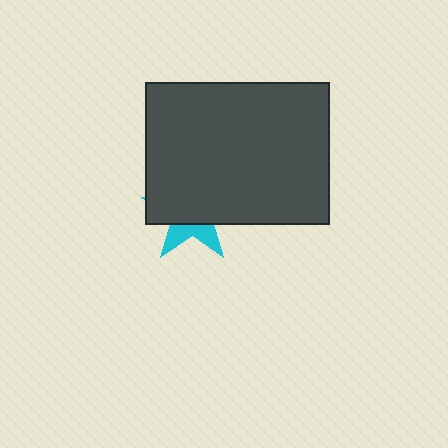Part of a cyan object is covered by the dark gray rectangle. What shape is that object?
It is a star.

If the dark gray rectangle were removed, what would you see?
You would see the complete cyan star.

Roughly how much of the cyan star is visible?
A small part of it is visible (roughly 31%).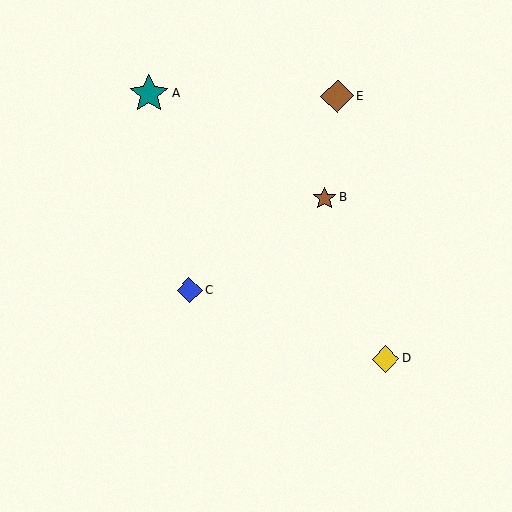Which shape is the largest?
The teal star (labeled A) is the largest.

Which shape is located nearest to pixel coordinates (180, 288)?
The blue diamond (labeled C) at (189, 290) is nearest to that location.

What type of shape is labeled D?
Shape D is a yellow diamond.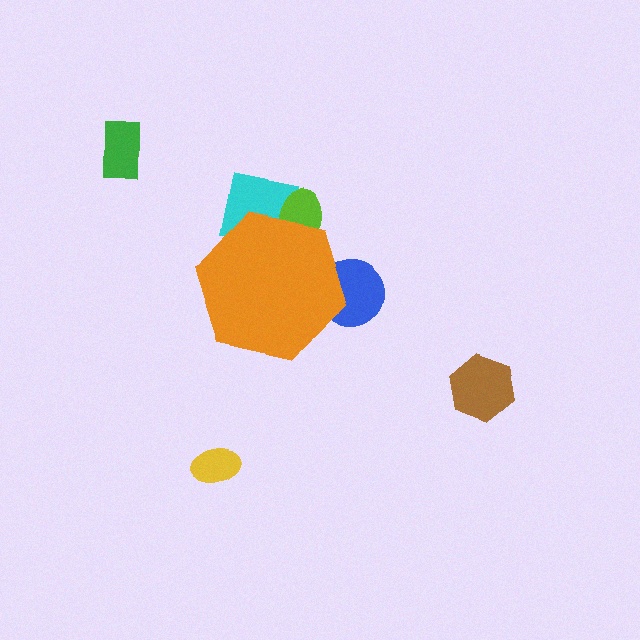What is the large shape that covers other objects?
An orange hexagon.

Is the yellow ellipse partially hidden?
No, the yellow ellipse is fully visible.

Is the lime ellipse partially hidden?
Yes, the lime ellipse is partially hidden behind the orange hexagon.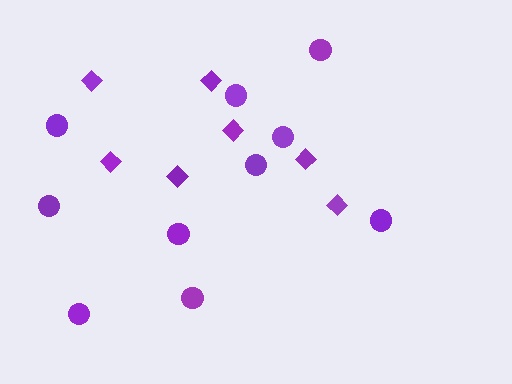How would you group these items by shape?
There are 2 groups: one group of diamonds (7) and one group of circles (10).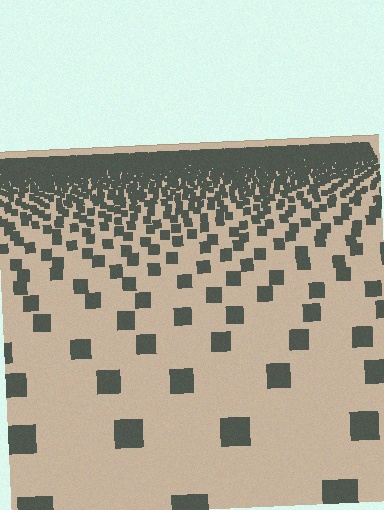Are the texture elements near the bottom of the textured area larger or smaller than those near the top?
Larger. Near the bottom, elements are closer to the viewer and appear at a bigger on-screen size.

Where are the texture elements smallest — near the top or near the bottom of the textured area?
Near the top.